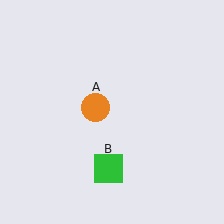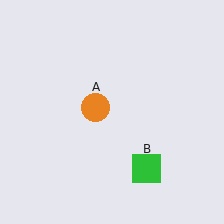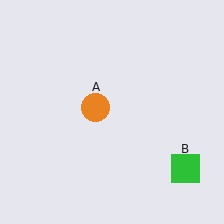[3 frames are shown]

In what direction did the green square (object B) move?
The green square (object B) moved right.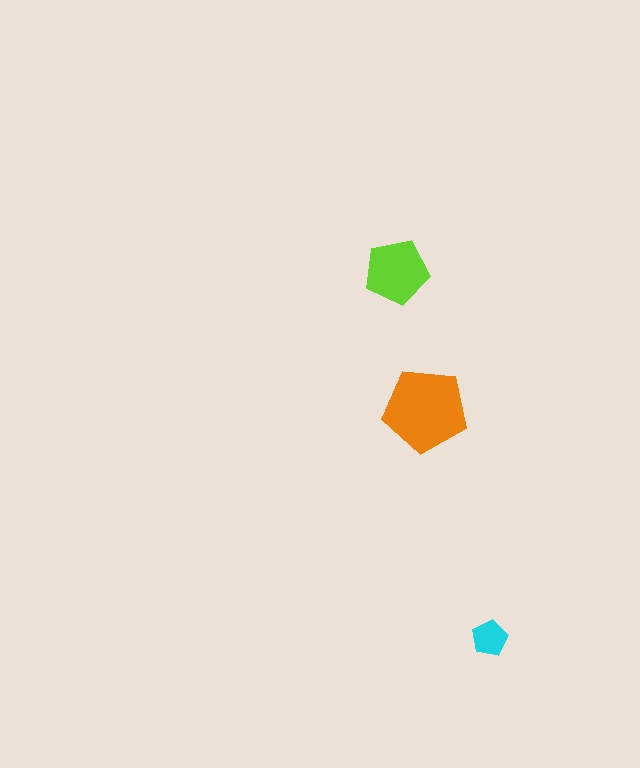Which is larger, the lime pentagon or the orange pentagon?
The orange one.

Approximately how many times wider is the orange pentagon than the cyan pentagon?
About 2.5 times wider.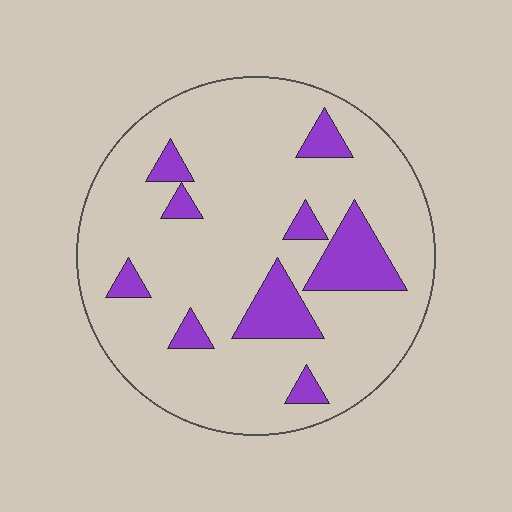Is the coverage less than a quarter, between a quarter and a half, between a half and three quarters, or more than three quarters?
Less than a quarter.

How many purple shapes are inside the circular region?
9.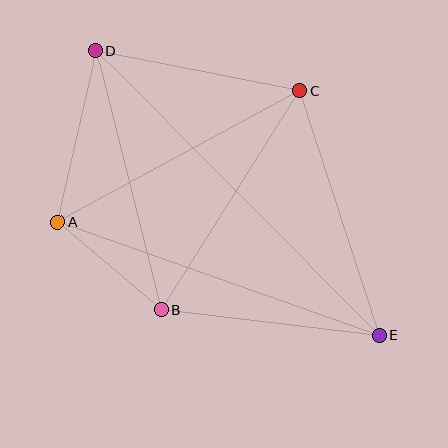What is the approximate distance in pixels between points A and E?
The distance between A and E is approximately 341 pixels.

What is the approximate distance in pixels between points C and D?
The distance between C and D is approximately 208 pixels.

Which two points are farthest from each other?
Points D and E are farthest from each other.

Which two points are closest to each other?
Points A and B are closest to each other.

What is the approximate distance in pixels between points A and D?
The distance between A and D is approximately 175 pixels.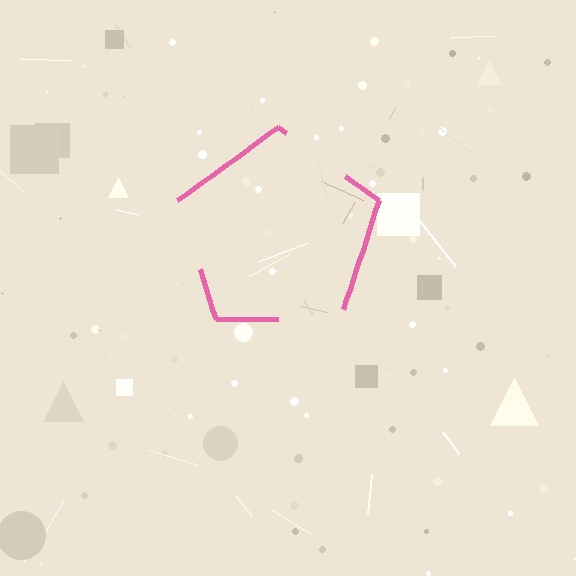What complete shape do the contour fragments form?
The contour fragments form a pentagon.